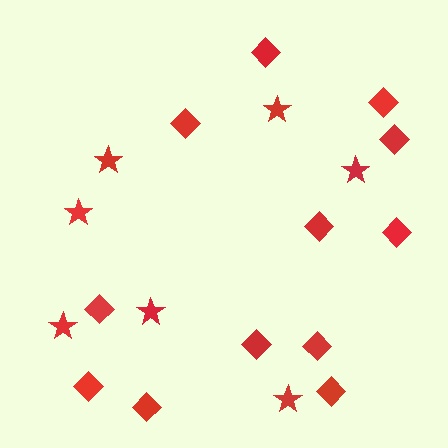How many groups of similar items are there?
There are 2 groups: one group of stars (7) and one group of diamonds (12).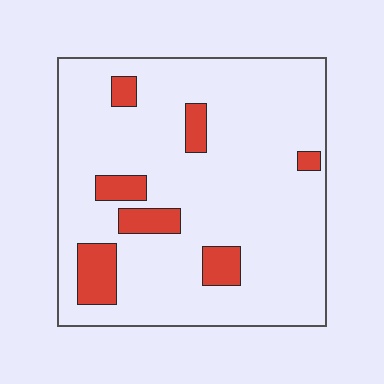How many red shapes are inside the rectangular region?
7.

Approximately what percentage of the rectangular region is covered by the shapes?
Approximately 15%.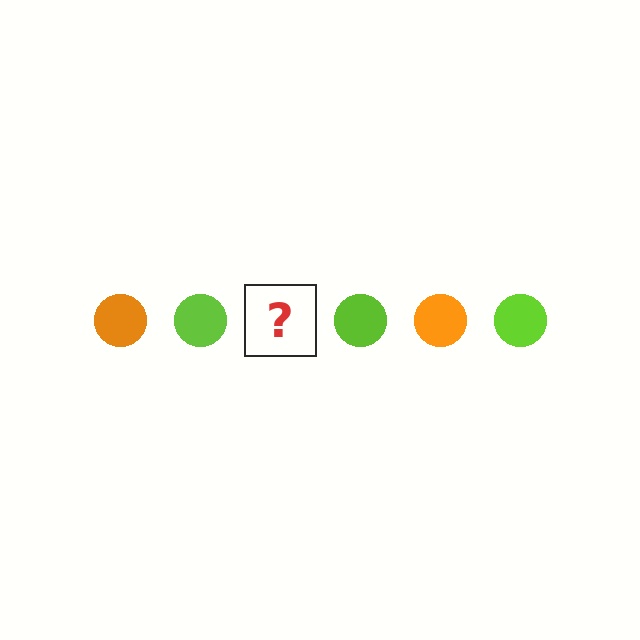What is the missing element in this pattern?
The missing element is an orange circle.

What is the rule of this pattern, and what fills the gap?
The rule is that the pattern cycles through orange, lime circles. The gap should be filled with an orange circle.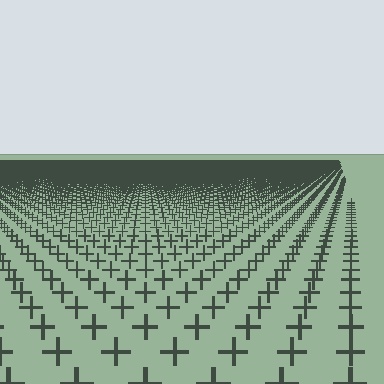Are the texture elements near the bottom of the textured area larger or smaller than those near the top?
Larger. Near the bottom, elements are closer to the viewer and appear at a bigger on-screen size.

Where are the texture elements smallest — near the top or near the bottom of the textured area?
Near the top.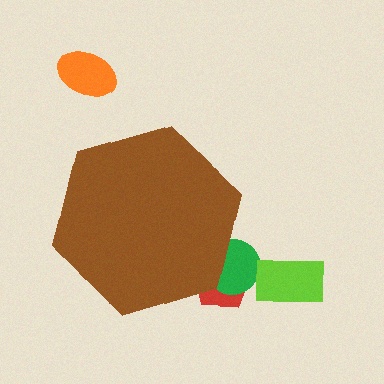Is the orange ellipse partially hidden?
No, the orange ellipse is fully visible.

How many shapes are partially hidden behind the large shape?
2 shapes are partially hidden.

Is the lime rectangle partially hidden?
No, the lime rectangle is fully visible.